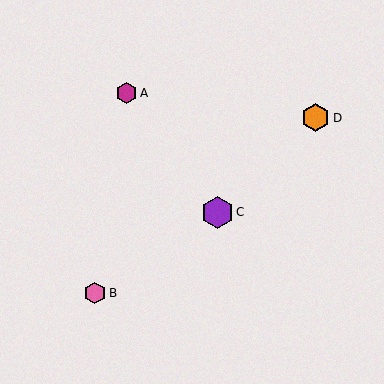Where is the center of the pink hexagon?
The center of the pink hexagon is at (95, 293).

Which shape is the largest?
The purple hexagon (labeled C) is the largest.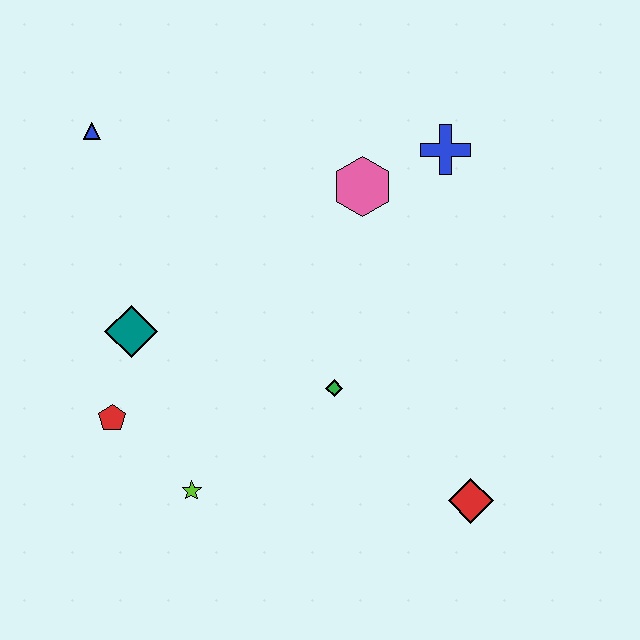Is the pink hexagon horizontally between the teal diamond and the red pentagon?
No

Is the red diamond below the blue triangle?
Yes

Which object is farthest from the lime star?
The blue cross is farthest from the lime star.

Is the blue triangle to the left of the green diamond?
Yes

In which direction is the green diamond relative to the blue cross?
The green diamond is below the blue cross.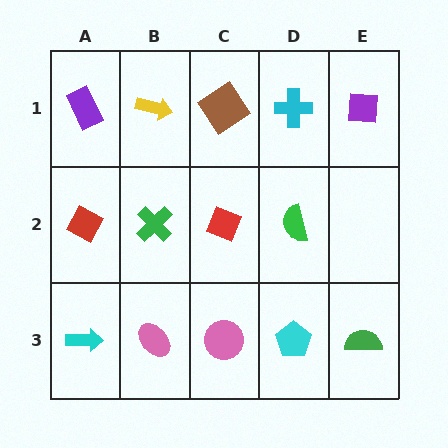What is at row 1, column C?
A brown diamond.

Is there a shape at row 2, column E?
No, that cell is empty.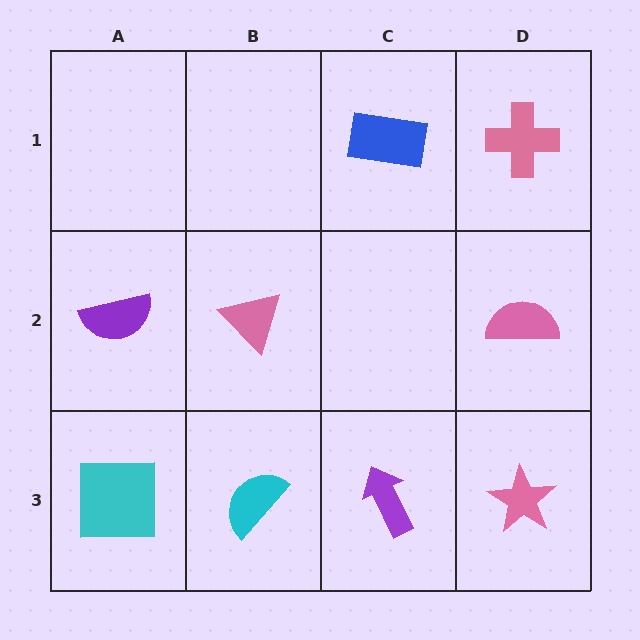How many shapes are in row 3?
4 shapes.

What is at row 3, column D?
A pink star.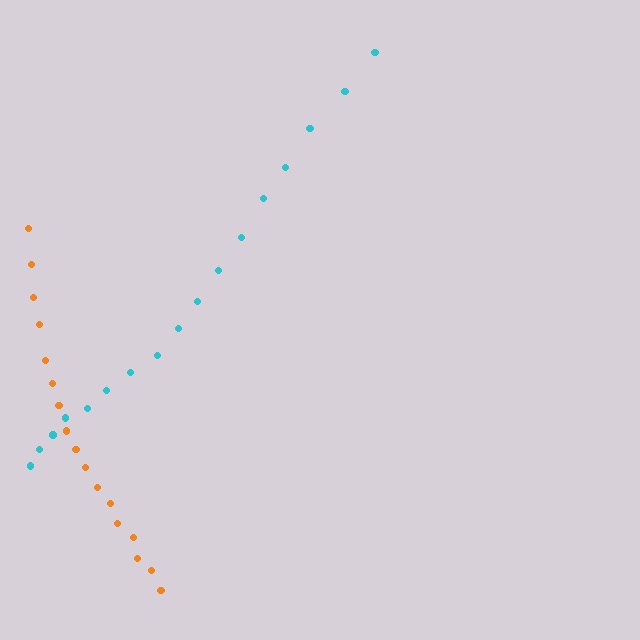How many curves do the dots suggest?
There are 2 distinct paths.